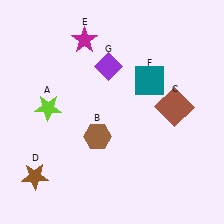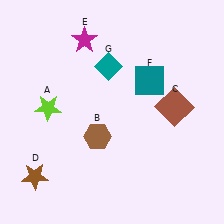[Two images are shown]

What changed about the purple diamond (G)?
In Image 1, G is purple. In Image 2, it changed to teal.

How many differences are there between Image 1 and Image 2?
There is 1 difference between the two images.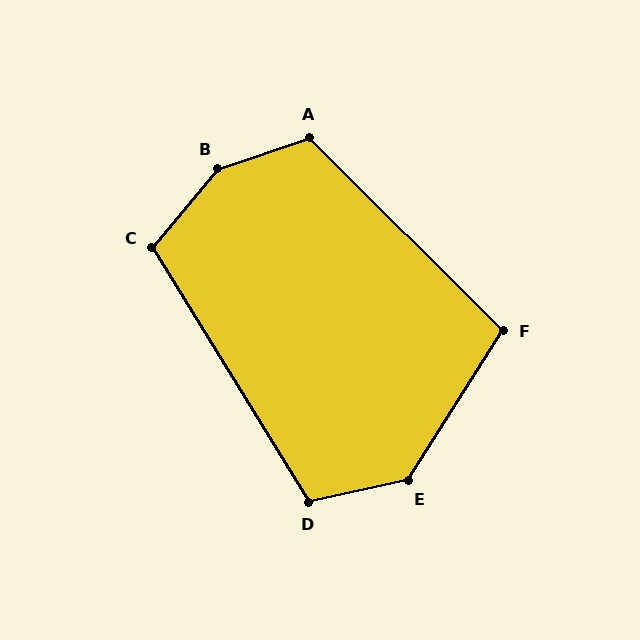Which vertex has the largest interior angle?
B, at approximately 148 degrees.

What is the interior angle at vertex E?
Approximately 135 degrees (obtuse).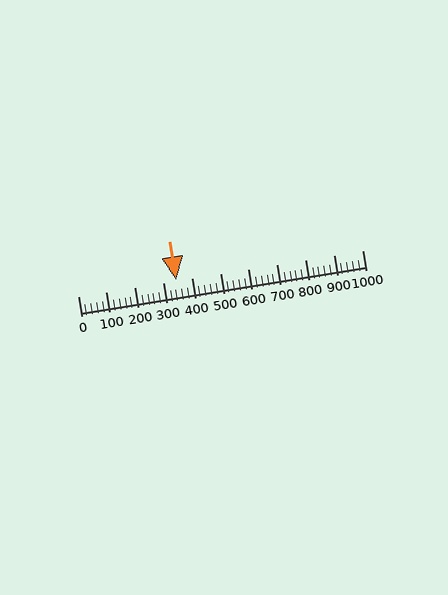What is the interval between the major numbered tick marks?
The major tick marks are spaced 100 units apart.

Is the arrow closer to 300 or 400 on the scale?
The arrow is closer to 300.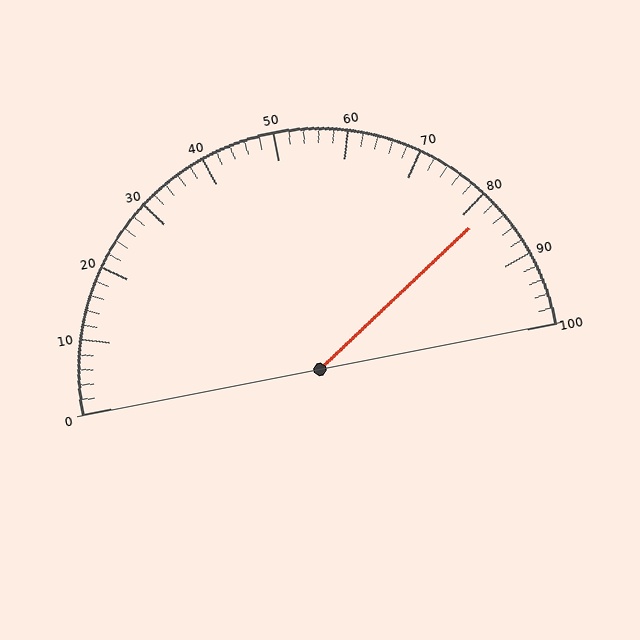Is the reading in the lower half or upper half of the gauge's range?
The reading is in the upper half of the range (0 to 100).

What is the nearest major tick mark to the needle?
The nearest major tick mark is 80.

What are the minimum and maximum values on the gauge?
The gauge ranges from 0 to 100.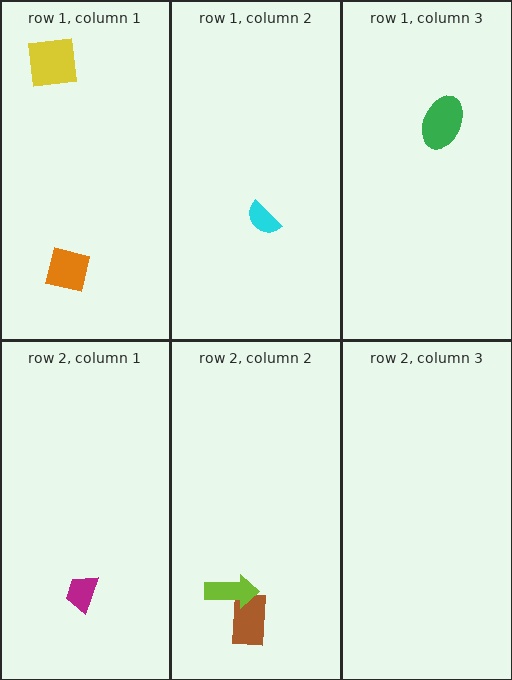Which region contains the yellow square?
The row 1, column 1 region.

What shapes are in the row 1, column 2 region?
The cyan semicircle.